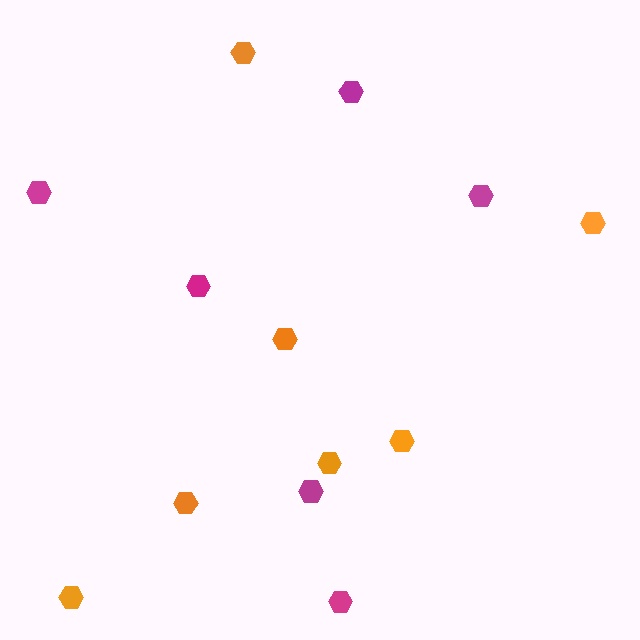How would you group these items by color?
There are 2 groups: one group of orange hexagons (7) and one group of magenta hexagons (6).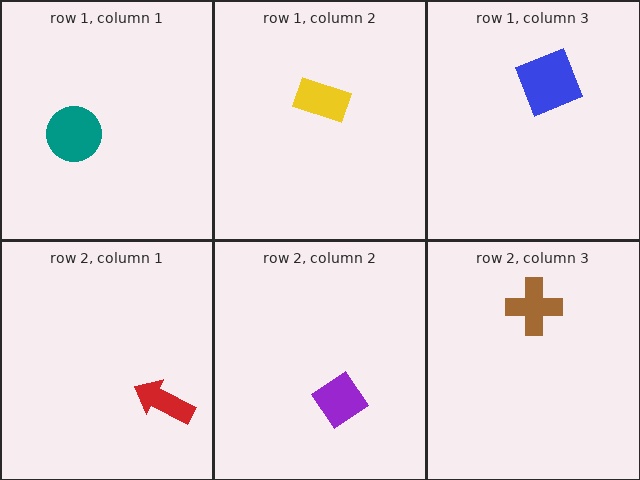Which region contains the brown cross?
The row 2, column 3 region.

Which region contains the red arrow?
The row 2, column 1 region.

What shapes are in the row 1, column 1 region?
The teal circle.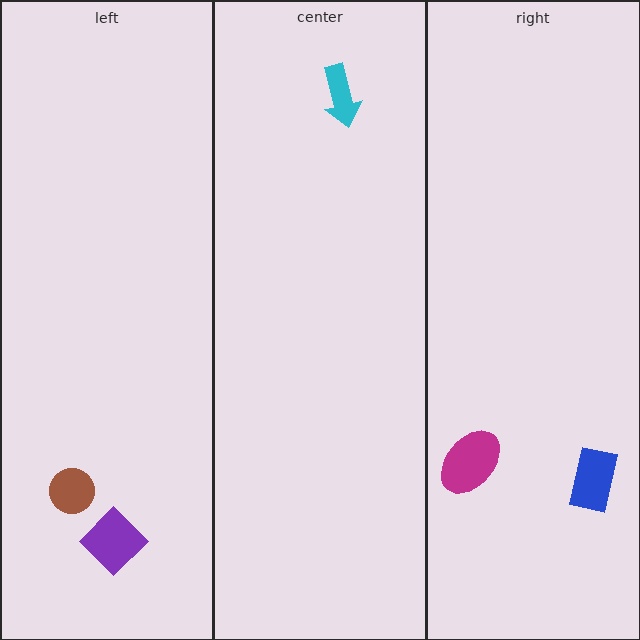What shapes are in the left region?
The purple diamond, the brown circle.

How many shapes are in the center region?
1.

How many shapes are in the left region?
2.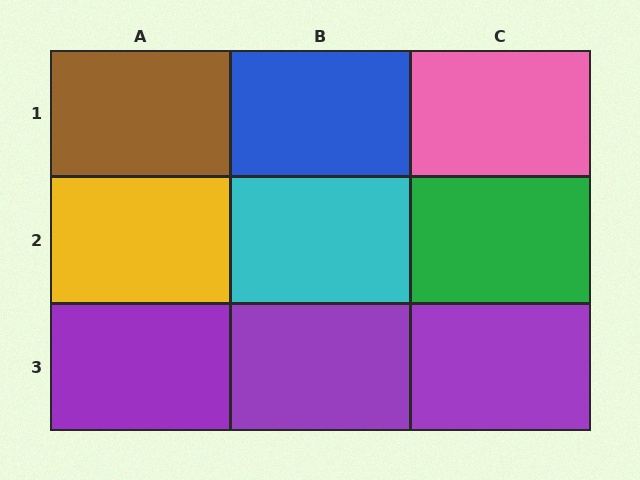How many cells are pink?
1 cell is pink.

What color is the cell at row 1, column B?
Blue.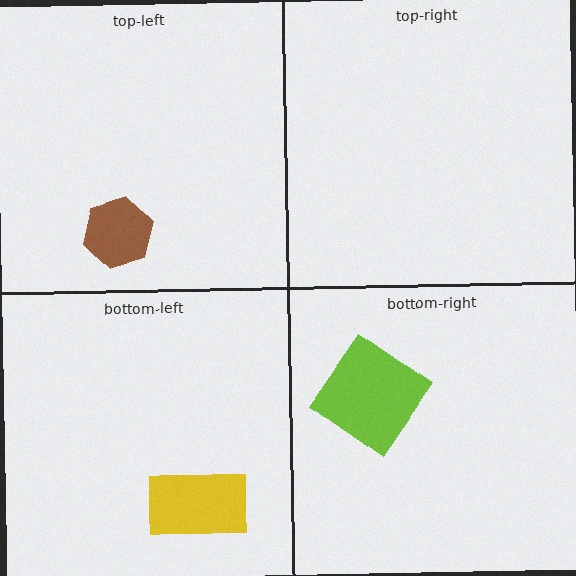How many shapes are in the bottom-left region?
1.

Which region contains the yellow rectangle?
The bottom-left region.